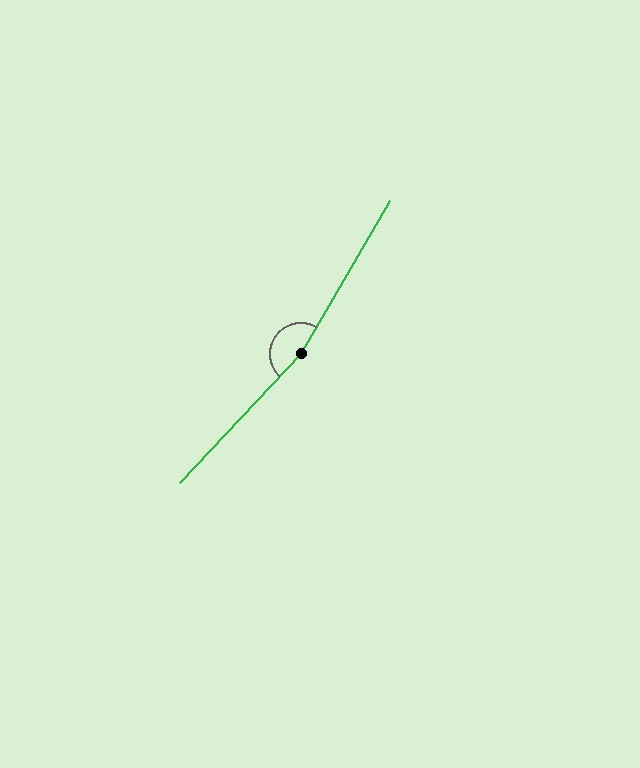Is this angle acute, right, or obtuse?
It is obtuse.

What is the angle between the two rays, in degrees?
Approximately 167 degrees.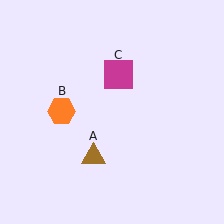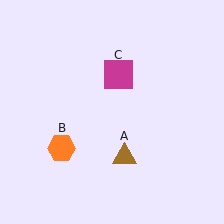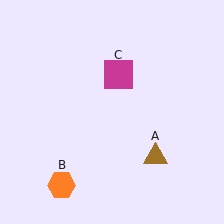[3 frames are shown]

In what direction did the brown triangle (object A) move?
The brown triangle (object A) moved right.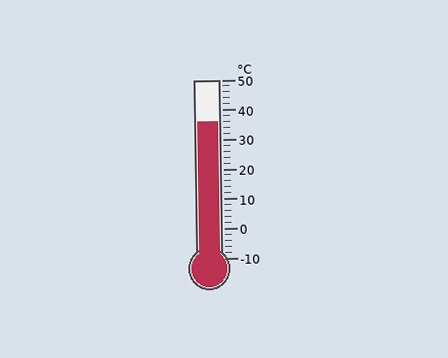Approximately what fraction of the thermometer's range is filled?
The thermometer is filled to approximately 75% of its range.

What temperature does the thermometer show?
The thermometer shows approximately 36°C.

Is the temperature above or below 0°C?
The temperature is above 0°C.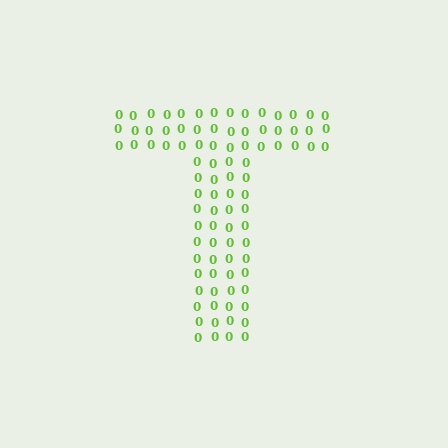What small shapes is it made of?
It is made of small digit 0's.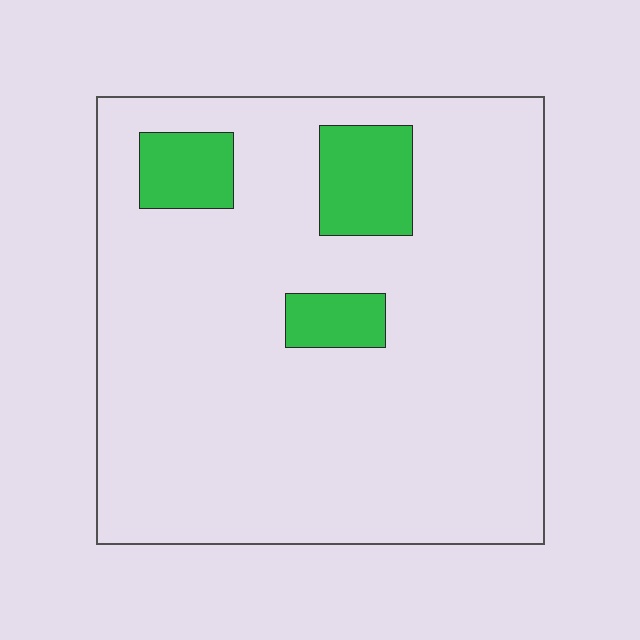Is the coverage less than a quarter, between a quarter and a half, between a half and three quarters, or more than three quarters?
Less than a quarter.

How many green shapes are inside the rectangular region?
3.